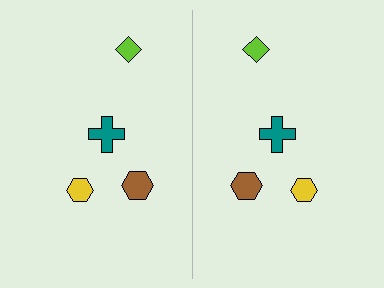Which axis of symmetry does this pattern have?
The pattern has a vertical axis of symmetry running through the center of the image.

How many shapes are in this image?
There are 8 shapes in this image.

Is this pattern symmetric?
Yes, this pattern has bilateral (reflection) symmetry.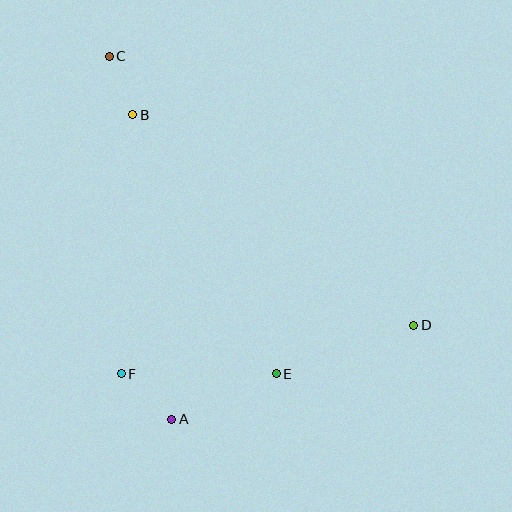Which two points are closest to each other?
Points B and C are closest to each other.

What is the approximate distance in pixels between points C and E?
The distance between C and E is approximately 359 pixels.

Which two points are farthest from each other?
Points C and D are farthest from each other.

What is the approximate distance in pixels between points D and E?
The distance between D and E is approximately 146 pixels.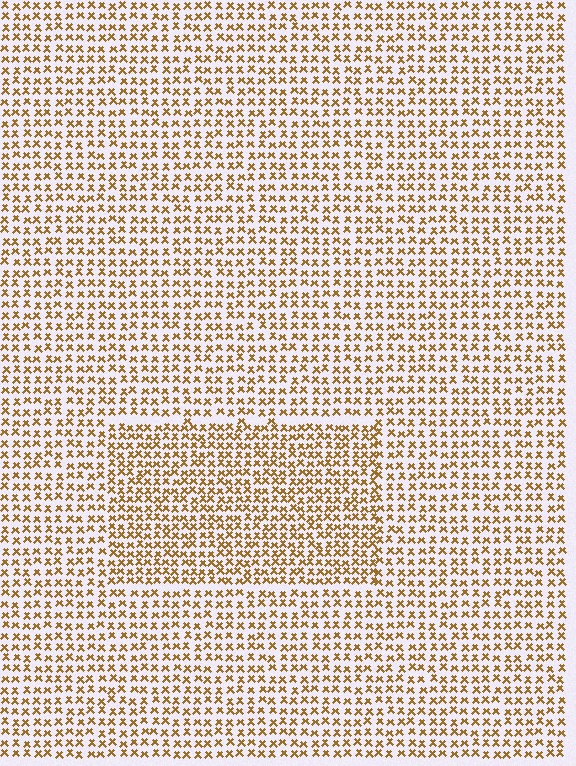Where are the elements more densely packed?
The elements are more densely packed inside the rectangle boundary.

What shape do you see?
I see a rectangle.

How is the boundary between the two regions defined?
The boundary is defined by a change in element density (approximately 1.4x ratio). All elements are the same color, size, and shape.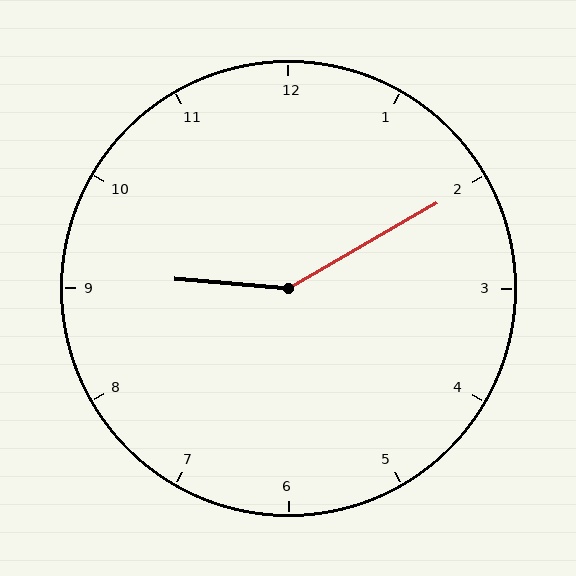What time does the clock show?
9:10.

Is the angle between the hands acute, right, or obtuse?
It is obtuse.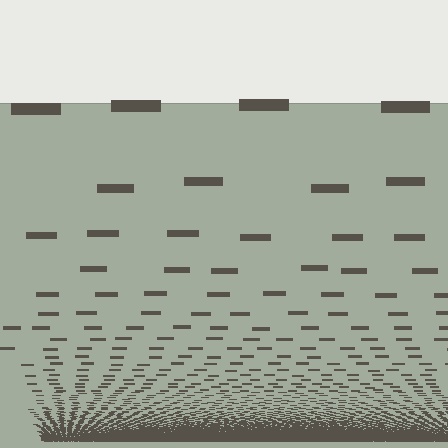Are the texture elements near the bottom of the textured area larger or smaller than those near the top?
Smaller. The gradient is inverted — elements near the bottom are smaller and denser.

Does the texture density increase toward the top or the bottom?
Density increases toward the bottom.